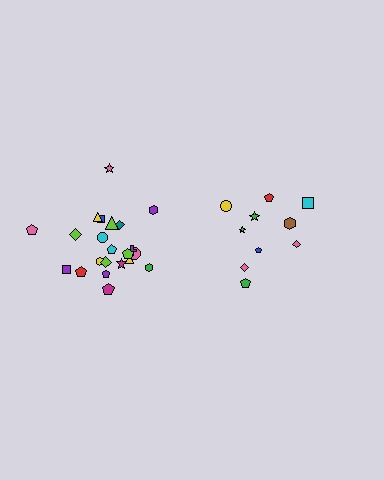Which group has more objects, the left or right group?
The left group.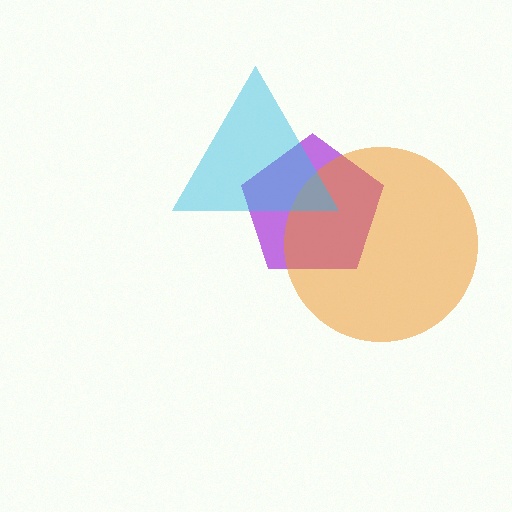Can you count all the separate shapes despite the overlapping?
Yes, there are 3 separate shapes.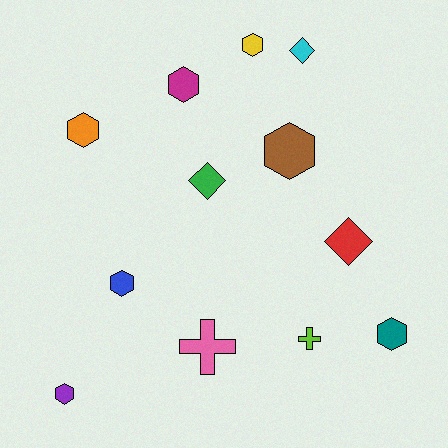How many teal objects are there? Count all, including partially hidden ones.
There is 1 teal object.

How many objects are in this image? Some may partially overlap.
There are 12 objects.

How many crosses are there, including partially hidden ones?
There are 2 crosses.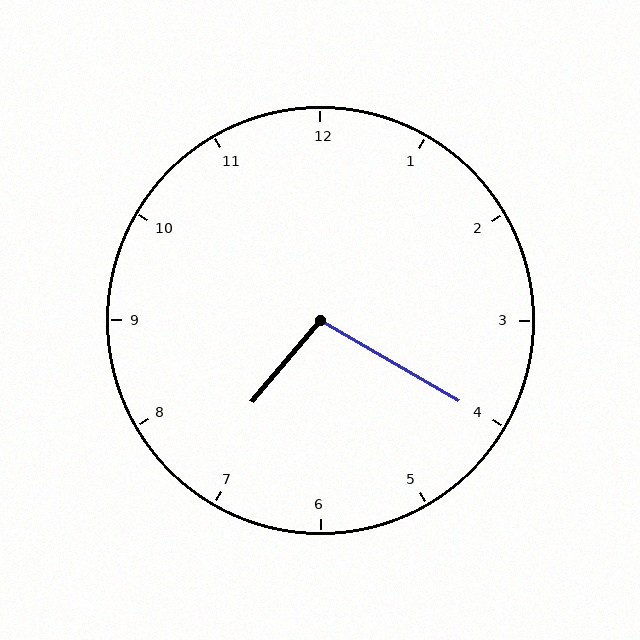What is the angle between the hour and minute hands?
Approximately 100 degrees.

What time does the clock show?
7:20.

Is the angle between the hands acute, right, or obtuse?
It is obtuse.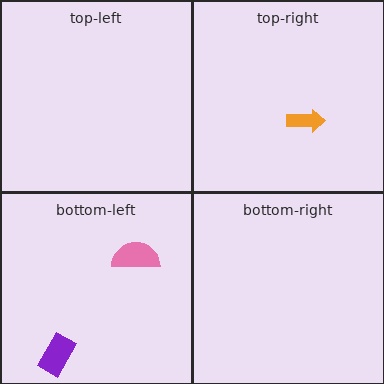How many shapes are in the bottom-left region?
2.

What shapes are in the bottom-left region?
The purple rectangle, the pink semicircle.